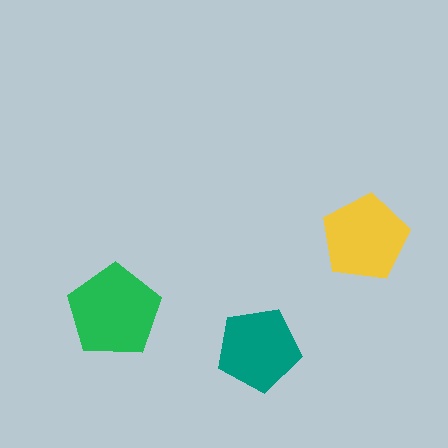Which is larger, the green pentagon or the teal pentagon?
The green one.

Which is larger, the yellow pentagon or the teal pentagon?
The yellow one.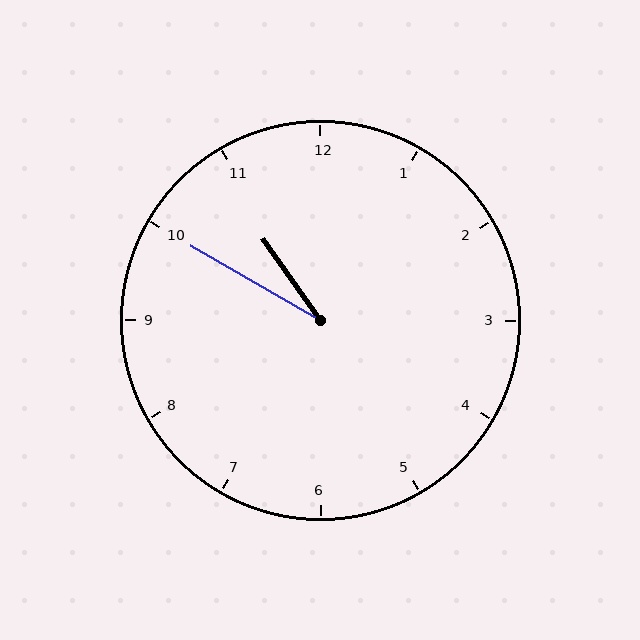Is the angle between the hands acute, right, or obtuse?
It is acute.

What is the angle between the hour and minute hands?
Approximately 25 degrees.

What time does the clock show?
10:50.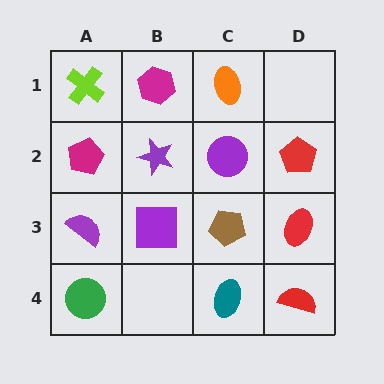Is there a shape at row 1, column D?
No, that cell is empty.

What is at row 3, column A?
A purple semicircle.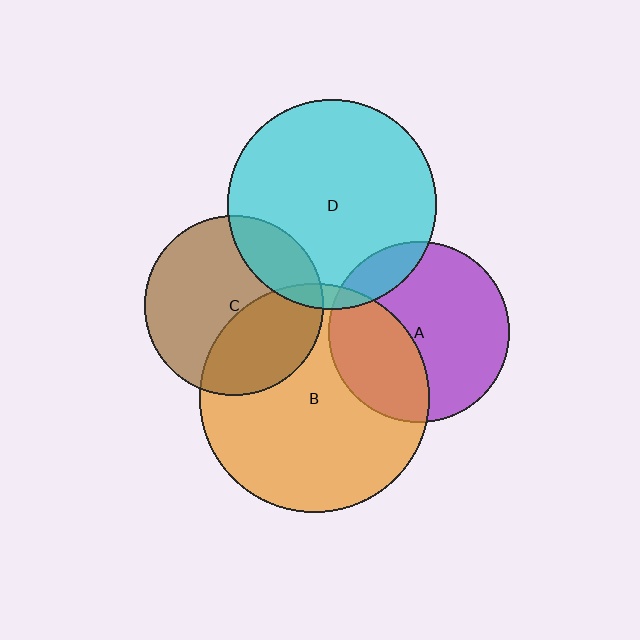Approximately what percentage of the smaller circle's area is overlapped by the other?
Approximately 20%.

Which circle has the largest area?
Circle B (orange).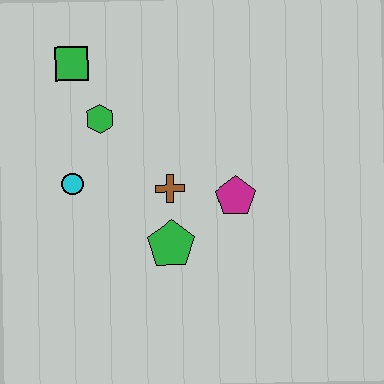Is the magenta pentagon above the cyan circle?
No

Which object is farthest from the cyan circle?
The magenta pentagon is farthest from the cyan circle.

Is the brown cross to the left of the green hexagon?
No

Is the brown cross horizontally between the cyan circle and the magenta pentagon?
Yes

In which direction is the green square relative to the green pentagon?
The green square is above the green pentagon.